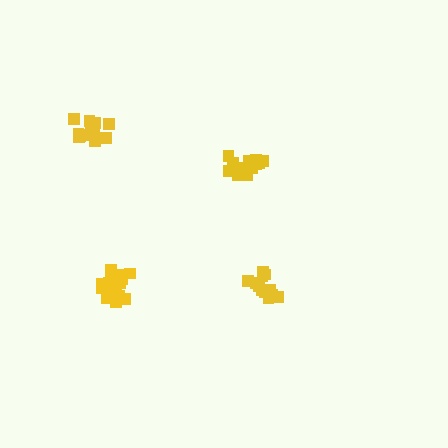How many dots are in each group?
Group 1: 15 dots, Group 2: 13 dots, Group 3: 18 dots, Group 4: 16 dots (62 total).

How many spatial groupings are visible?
There are 4 spatial groupings.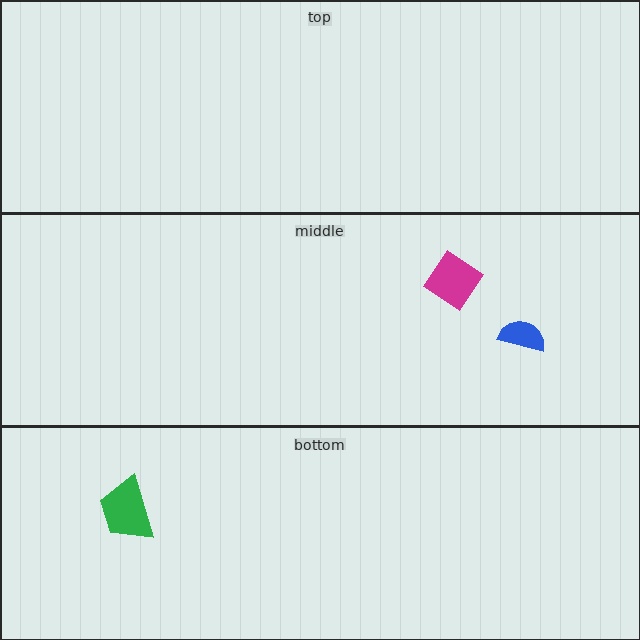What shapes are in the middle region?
The magenta diamond, the blue semicircle.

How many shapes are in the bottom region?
1.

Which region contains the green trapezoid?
The bottom region.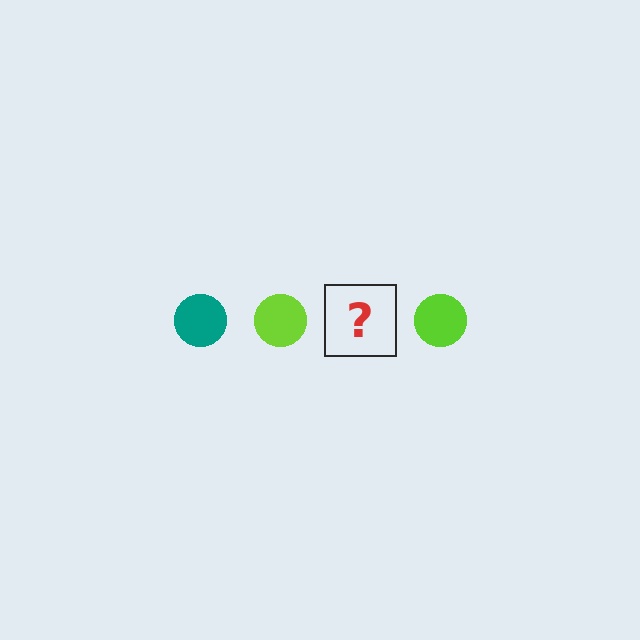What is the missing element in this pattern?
The missing element is a teal circle.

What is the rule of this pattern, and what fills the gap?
The rule is that the pattern cycles through teal, lime circles. The gap should be filled with a teal circle.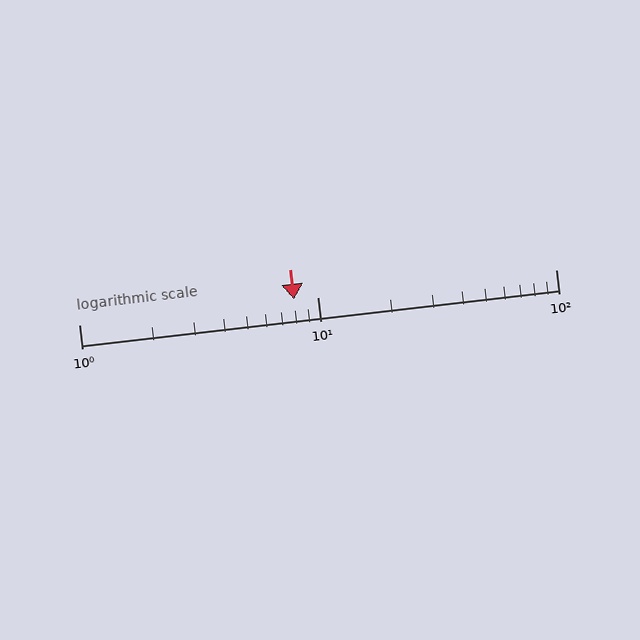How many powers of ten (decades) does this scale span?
The scale spans 2 decades, from 1 to 100.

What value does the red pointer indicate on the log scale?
The pointer indicates approximately 8.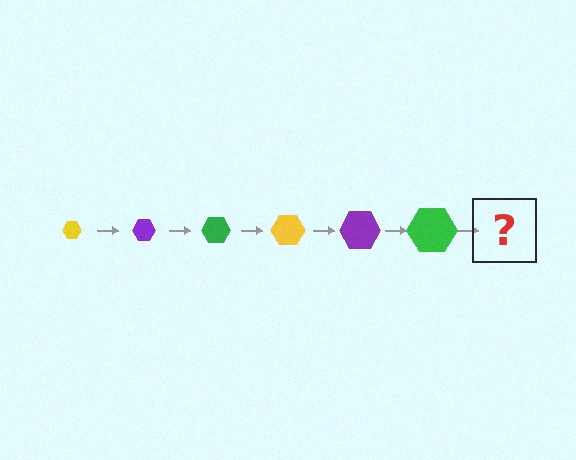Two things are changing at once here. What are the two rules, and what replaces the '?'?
The two rules are that the hexagon grows larger each step and the color cycles through yellow, purple, and green. The '?' should be a yellow hexagon, larger than the previous one.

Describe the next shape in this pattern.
It should be a yellow hexagon, larger than the previous one.